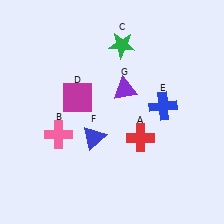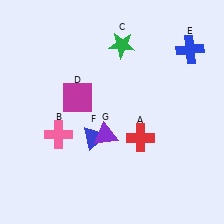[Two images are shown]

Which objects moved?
The objects that moved are: the blue cross (E), the purple triangle (G).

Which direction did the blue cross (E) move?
The blue cross (E) moved up.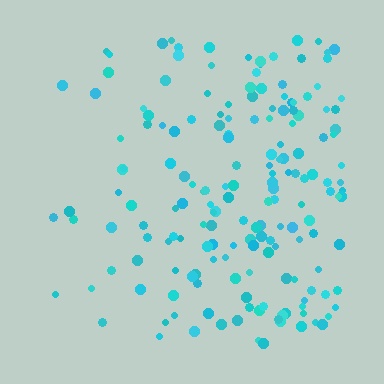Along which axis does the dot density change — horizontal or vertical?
Horizontal.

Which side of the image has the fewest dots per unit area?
The left.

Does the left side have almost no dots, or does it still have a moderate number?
Still a moderate number, just noticeably fewer than the right.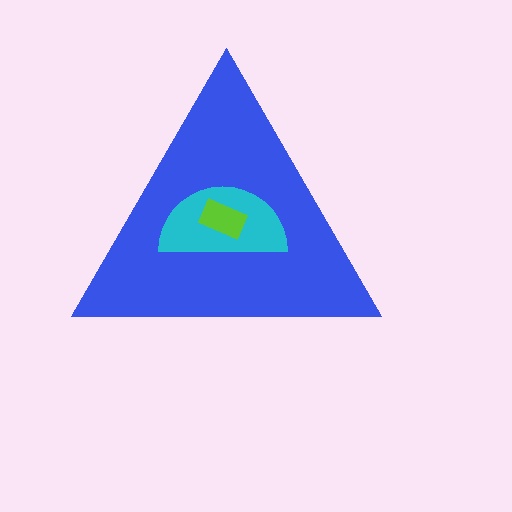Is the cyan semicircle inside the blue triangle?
Yes.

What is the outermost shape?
The blue triangle.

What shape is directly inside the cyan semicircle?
The lime rectangle.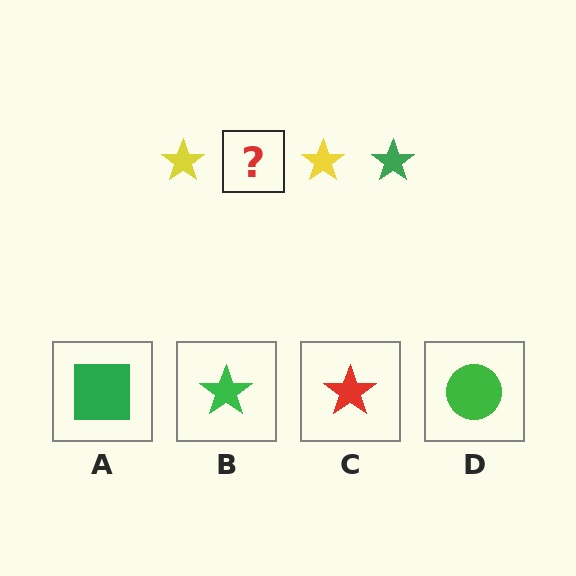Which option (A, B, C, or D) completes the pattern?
B.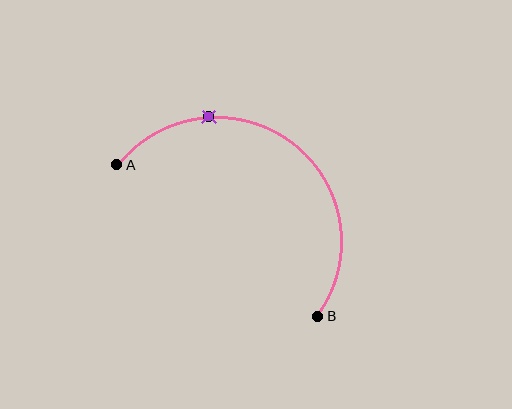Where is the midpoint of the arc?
The arc midpoint is the point on the curve farthest from the straight line joining A and B. It sits above and to the right of that line.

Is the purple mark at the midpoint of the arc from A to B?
No. The purple mark lies on the arc but is closer to endpoint A. The arc midpoint would be at the point on the curve equidistant along the arc from both A and B.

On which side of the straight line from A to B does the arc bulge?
The arc bulges above and to the right of the straight line connecting A and B.